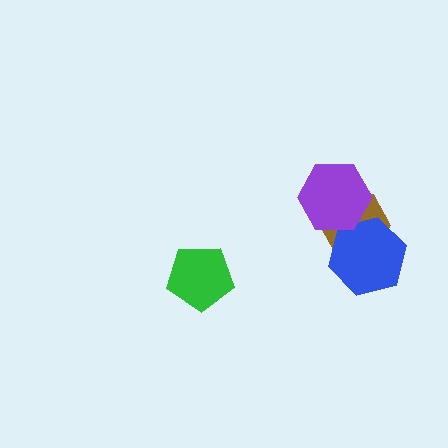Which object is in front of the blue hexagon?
The purple hexagon is in front of the blue hexagon.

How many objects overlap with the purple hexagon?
2 objects overlap with the purple hexagon.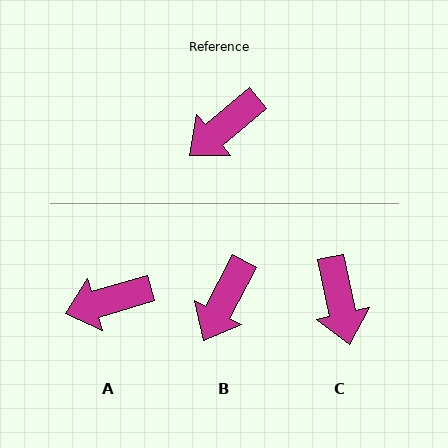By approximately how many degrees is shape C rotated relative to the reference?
Approximately 63 degrees counter-clockwise.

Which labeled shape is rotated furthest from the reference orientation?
C, about 63 degrees away.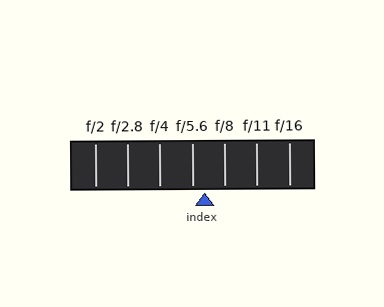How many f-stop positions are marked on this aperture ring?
There are 7 f-stop positions marked.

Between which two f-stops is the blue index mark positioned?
The index mark is between f/5.6 and f/8.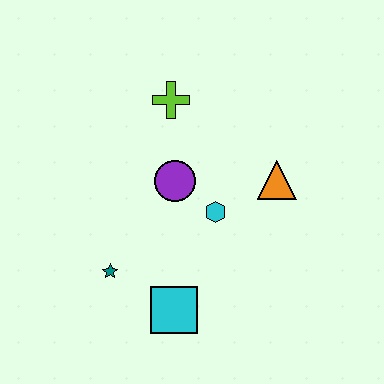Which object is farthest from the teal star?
The orange triangle is farthest from the teal star.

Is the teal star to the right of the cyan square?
No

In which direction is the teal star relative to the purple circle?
The teal star is below the purple circle.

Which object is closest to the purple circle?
The cyan hexagon is closest to the purple circle.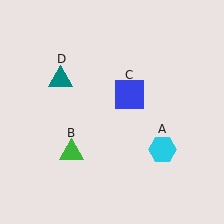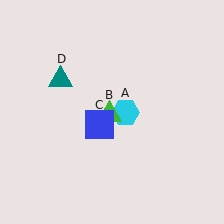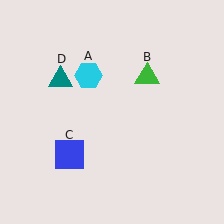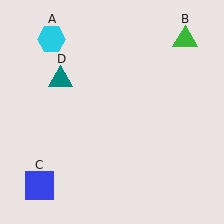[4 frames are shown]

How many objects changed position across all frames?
3 objects changed position: cyan hexagon (object A), green triangle (object B), blue square (object C).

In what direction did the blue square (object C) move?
The blue square (object C) moved down and to the left.